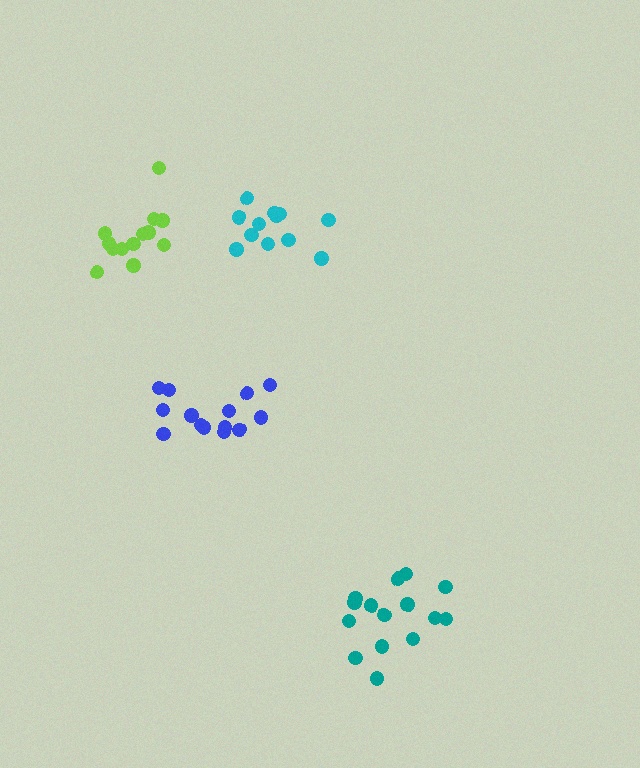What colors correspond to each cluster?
The clusters are colored: cyan, lime, teal, blue.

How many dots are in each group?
Group 1: 12 dots, Group 2: 13 dots, Group 3: 15 dots, Group 4: 14 dots (54 total).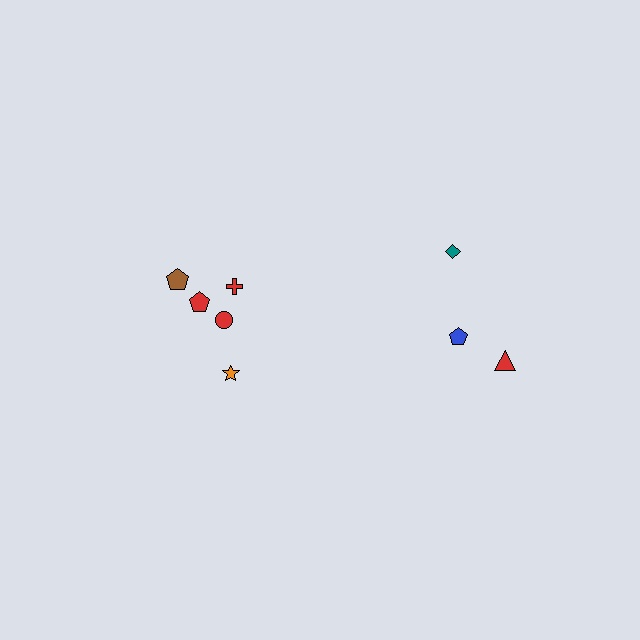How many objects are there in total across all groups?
There are 8 objects.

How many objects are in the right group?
There are 3 objects.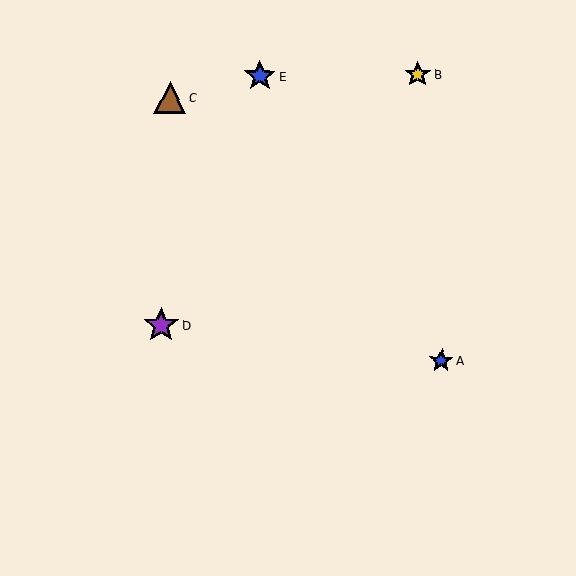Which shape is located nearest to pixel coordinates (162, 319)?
The purple star (labeled D) at (161, 325) is nearest to that location.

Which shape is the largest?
The purple star (labeled D) is the largest.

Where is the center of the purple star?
The center of the purple star is at (161, 325).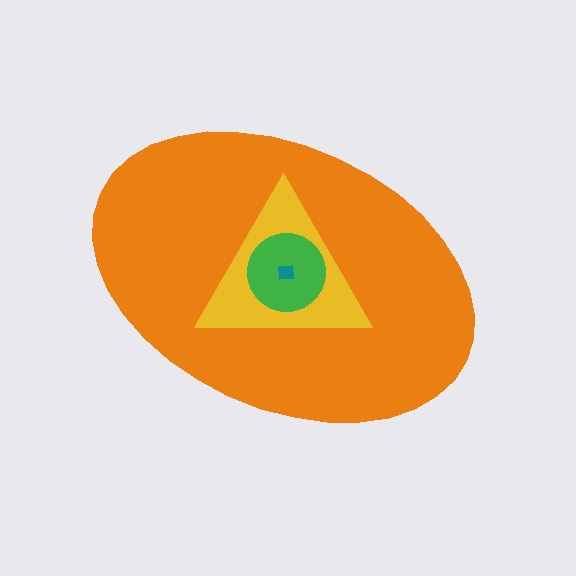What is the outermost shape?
The orange ellipse.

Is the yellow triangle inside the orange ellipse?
Yes.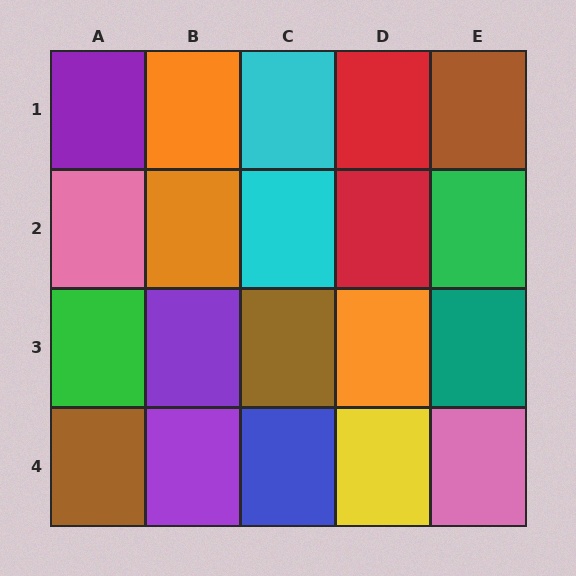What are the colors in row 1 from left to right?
Purple, orange, cyan, red, brown.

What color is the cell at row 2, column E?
Green.